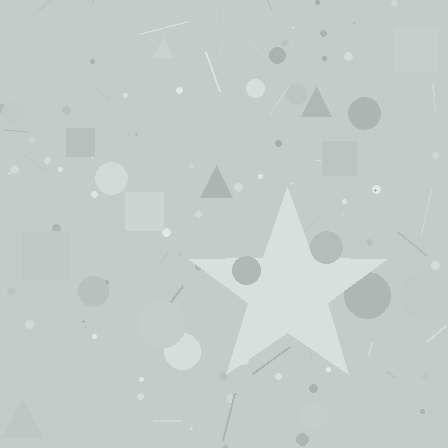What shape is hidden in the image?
A star is hidden in the image.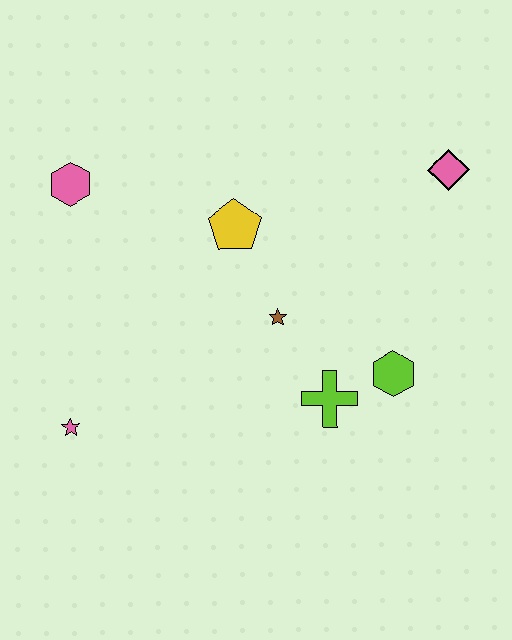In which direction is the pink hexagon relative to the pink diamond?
The pink hexagon is to the left of the pink diamond.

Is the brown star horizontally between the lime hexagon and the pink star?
Yes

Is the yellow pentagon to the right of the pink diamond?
No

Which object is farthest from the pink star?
The pink diamond is farthest from the pink star.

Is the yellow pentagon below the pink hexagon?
Yes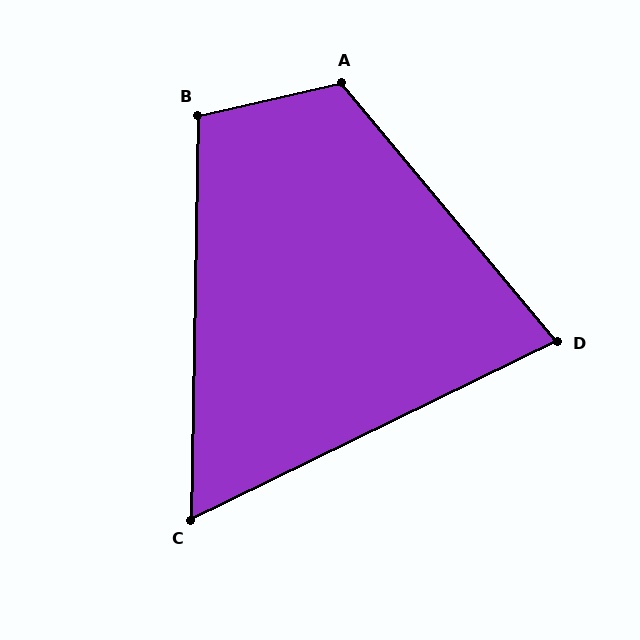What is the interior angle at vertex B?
Approximately 104 degrees (obtuse).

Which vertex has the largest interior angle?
A, at approximately 117 degrees.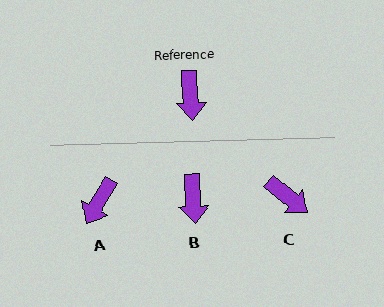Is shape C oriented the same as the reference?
No, it is off by about 48 degrees.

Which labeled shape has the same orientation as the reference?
B.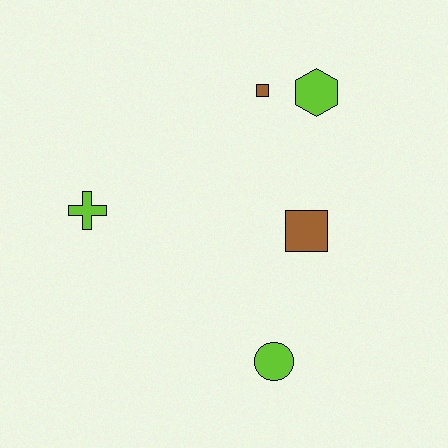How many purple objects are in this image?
There are no purple objects.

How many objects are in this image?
There are 5 objects.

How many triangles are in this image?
There are no triangles.